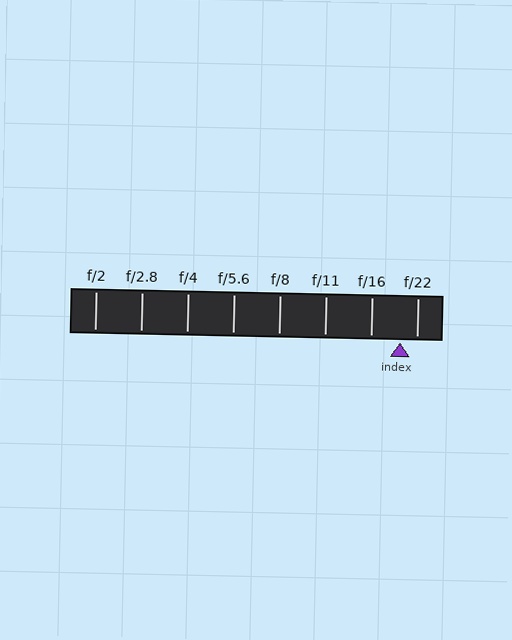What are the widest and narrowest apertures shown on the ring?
The widest aperture shown is f/2 and the narrowest is f/22.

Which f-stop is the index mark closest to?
The index mark is closest to f/22.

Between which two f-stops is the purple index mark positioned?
The index mark is between f/16 and f/22.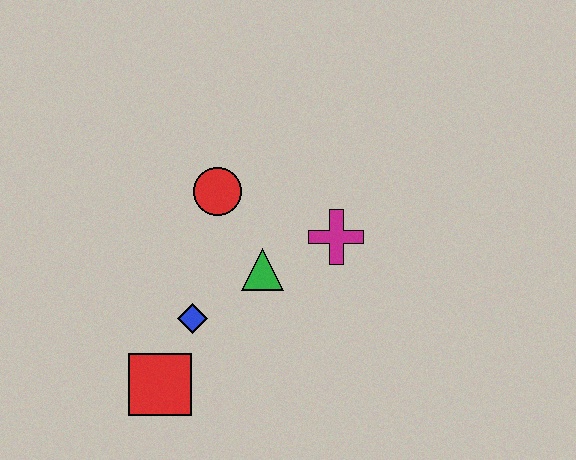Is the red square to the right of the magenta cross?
No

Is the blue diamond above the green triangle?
No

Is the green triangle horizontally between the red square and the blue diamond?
No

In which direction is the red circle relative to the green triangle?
The red circle is above the green triangle.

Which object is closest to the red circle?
The green triangle is closest to the red circle.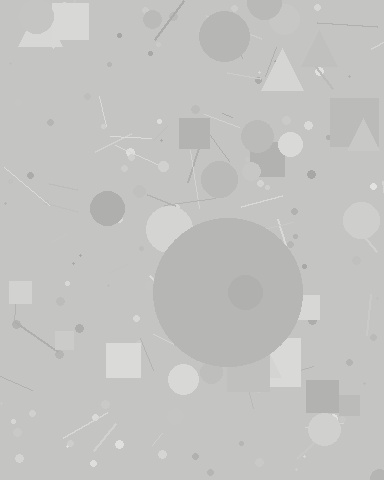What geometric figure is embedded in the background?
A circle is embedded in the background.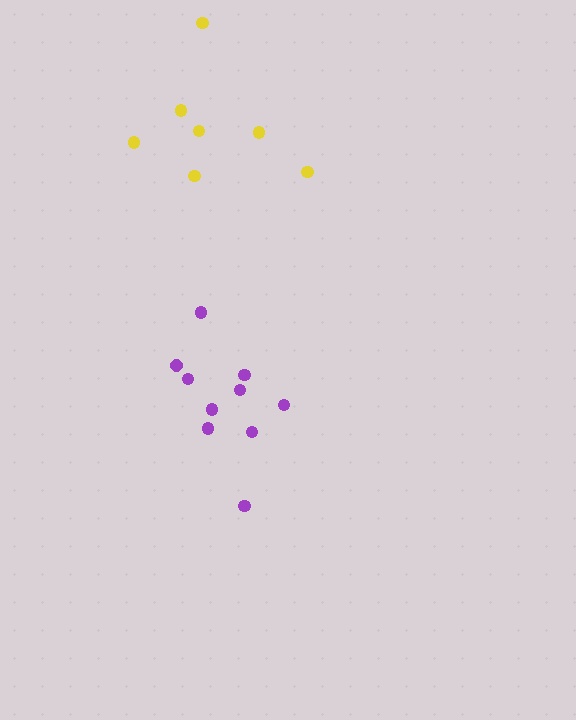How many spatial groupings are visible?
There are 2 spatial groupings.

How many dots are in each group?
Group 1: 10 dots, Group 2: 7 dots (17 total).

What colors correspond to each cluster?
The clusters are colored: purple, yellow.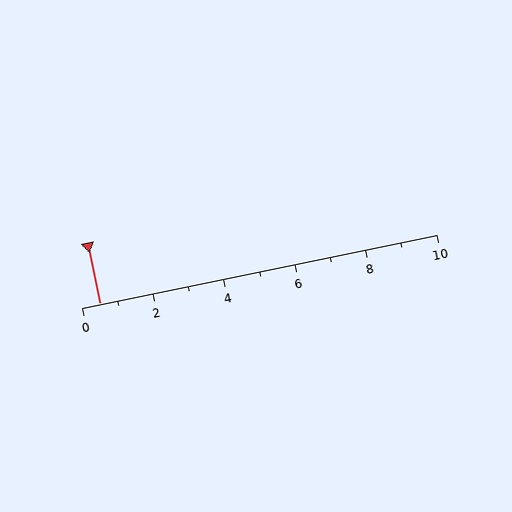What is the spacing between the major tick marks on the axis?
The major ticks are spaced 2 apart.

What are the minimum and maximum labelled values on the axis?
The axis runs from 0 to 10.